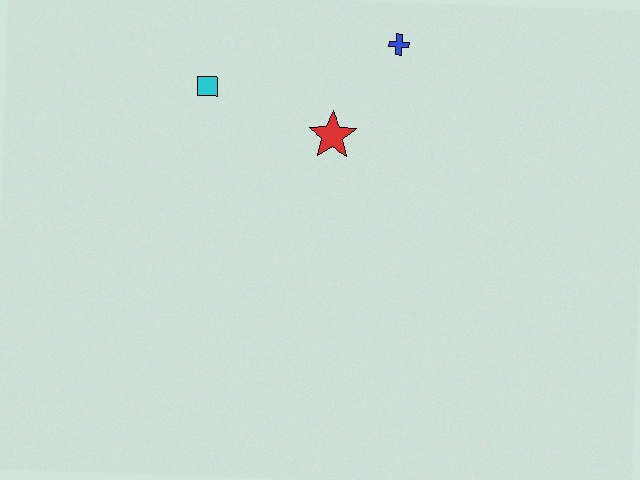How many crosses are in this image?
There is 1 cross.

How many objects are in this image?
There are 3 objects.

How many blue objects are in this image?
There is 1 blue object.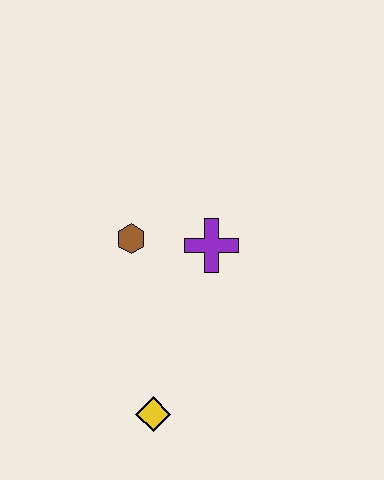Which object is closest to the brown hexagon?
The purple cross is closest to the brown hexagon.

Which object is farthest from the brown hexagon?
The yellow diamond is farthest from the brown hexagon.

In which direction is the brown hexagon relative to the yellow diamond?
The brown hexagon is above the yellow diamond.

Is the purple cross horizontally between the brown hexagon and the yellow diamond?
No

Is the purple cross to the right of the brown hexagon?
Yes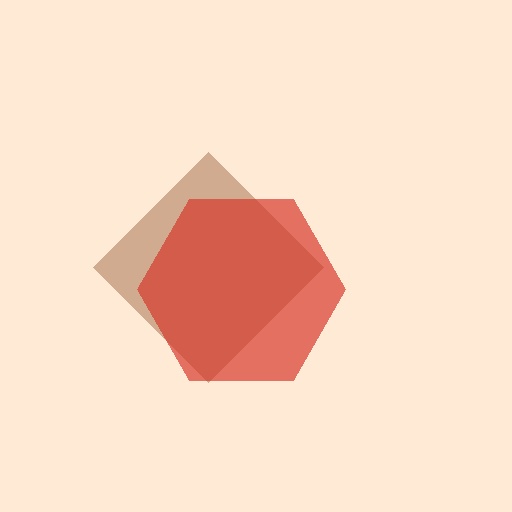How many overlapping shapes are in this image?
There are 2 overlapping shapes in the image.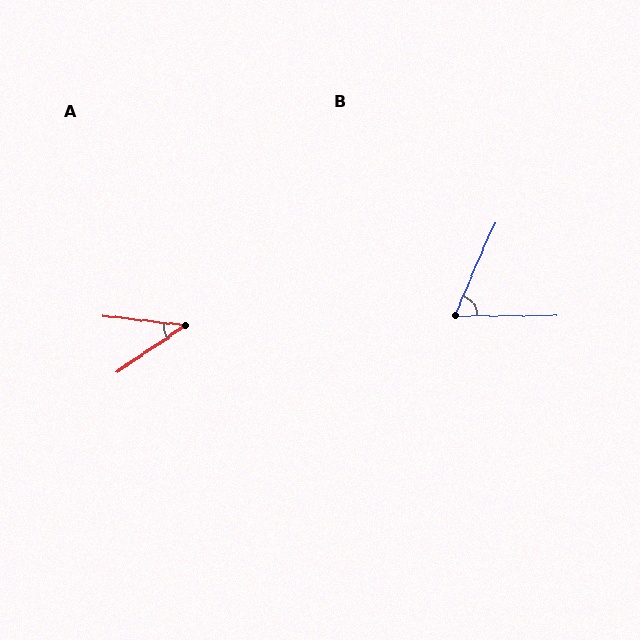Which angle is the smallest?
A, at approximately 41 degrees.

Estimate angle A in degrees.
Approximately 41 degrees.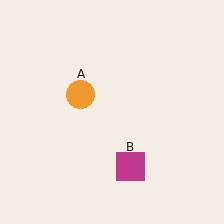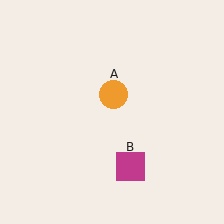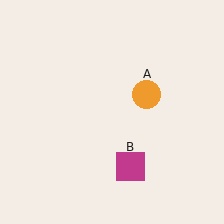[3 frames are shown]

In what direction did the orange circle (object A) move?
The orange circle (object A) moved right.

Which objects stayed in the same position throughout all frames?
Magenta square (object B) remained stationary.